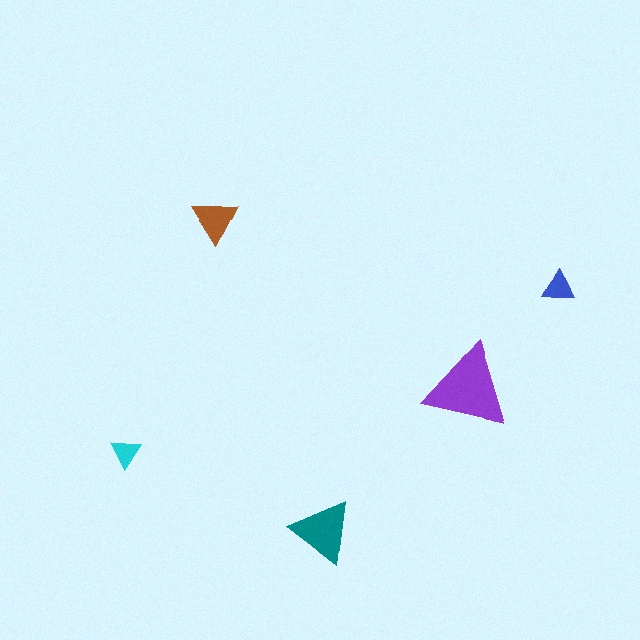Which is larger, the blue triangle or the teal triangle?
The teal one.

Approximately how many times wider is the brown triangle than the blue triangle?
About 1.5 times wider.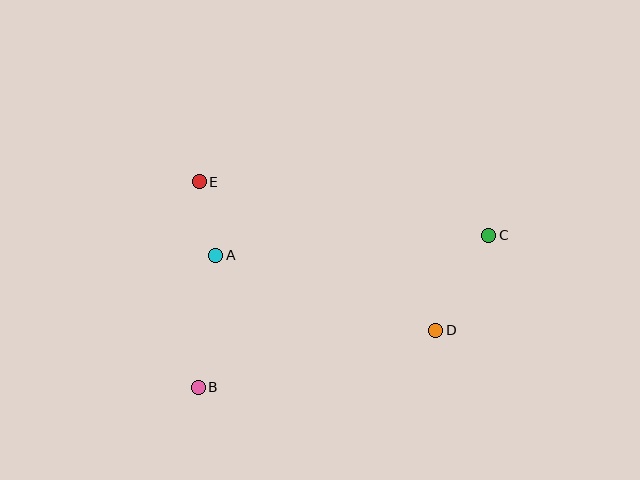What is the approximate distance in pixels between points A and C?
The distance between A and C is approximately 273 pixels.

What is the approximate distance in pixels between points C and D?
The distance between C and D is approximately 109 pixels.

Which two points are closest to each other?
Points A and E are closest to each other.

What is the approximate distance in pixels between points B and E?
The distance between B and E is approximately 205 pixels.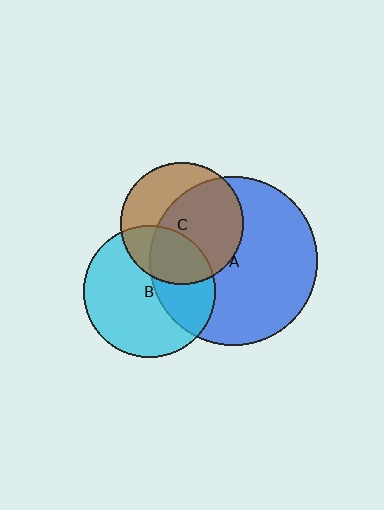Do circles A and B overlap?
Yes.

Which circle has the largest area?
Circle A (blue).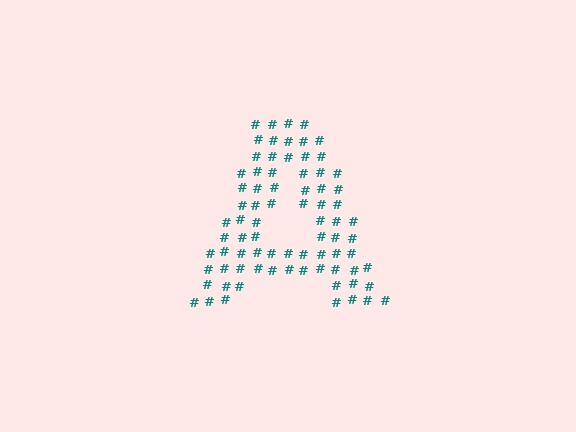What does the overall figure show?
The overall figure shows the letter A.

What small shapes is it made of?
It is made of small hash symbols.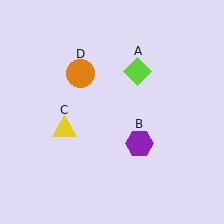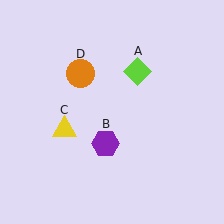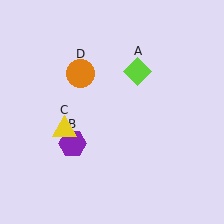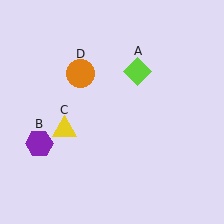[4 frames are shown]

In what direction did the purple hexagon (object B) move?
The purple hexagon (object B) moved left.